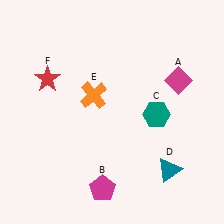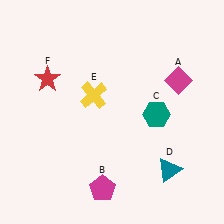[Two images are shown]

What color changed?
The cross (E) changed from orange in Image 1 to yellow in Image 2.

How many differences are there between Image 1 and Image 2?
There is 1 difference between the two images.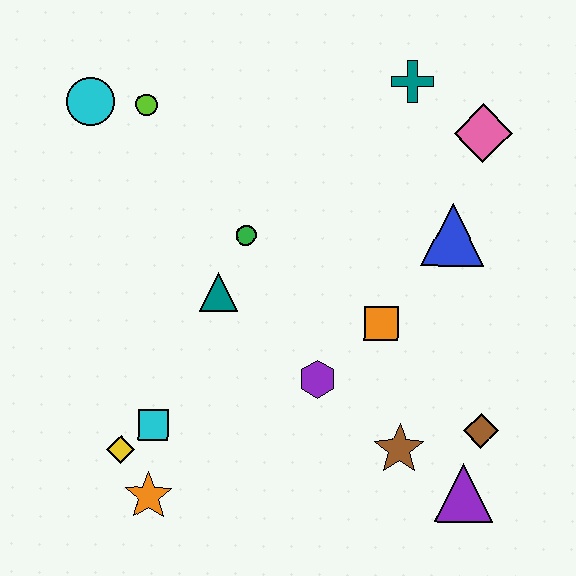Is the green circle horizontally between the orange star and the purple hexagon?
Yes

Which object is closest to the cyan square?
The yellow diamond is closest to the cyan square.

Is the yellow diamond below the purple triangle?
No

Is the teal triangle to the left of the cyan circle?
No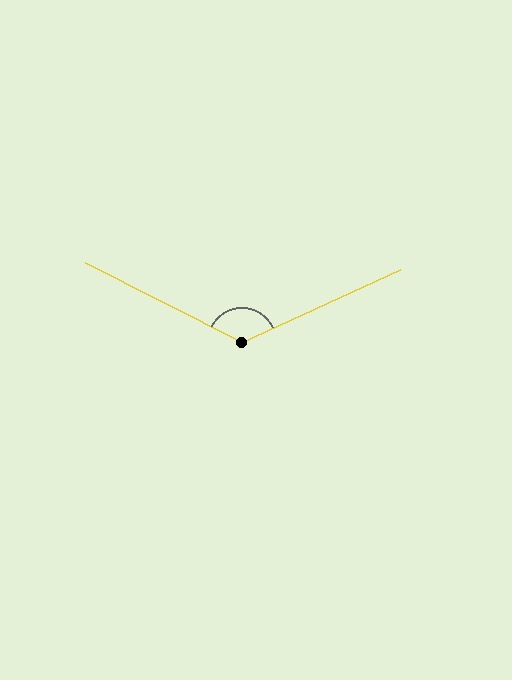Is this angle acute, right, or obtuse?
It is obtuse.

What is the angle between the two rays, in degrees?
Approximately 129 degrees.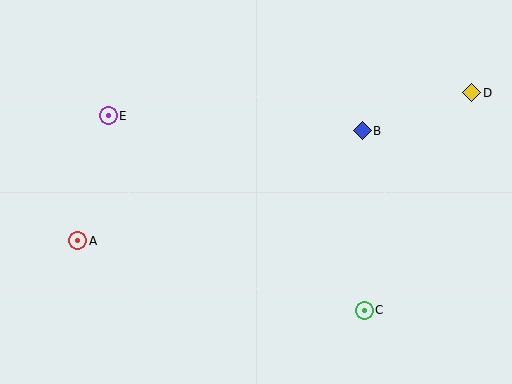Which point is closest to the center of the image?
Point B at (362, 131) is closest to the center.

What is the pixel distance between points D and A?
The distance between D and A is 421 pixels.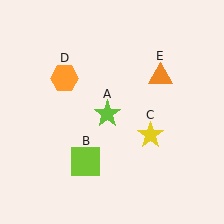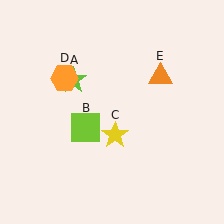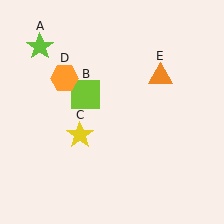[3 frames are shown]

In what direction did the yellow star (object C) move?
The yellow star (object C) moved left.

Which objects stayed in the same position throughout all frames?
Orange hexagon (object D) and orange triangle (object E) remained stationary.